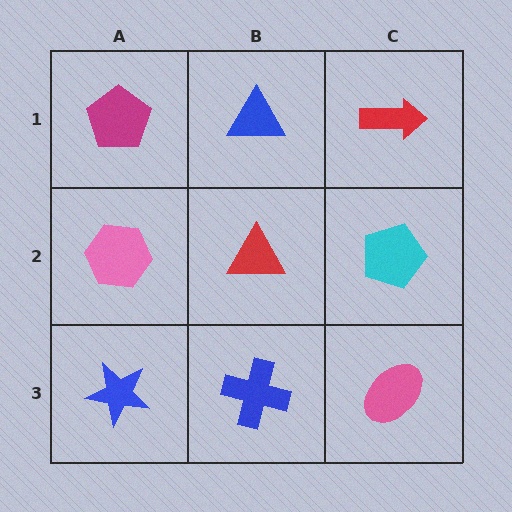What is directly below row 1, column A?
A pink hexagon.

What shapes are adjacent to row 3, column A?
A pink hexagon (row 2, column A), a blue cross (row 3, column B).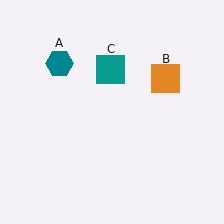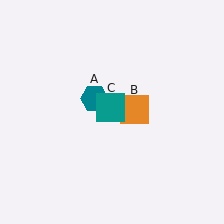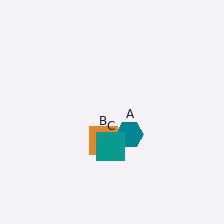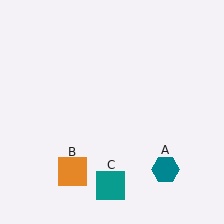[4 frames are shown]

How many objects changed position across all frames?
3 objects changed position: teal hexagon (object A), orange square (object B), teal square (object C).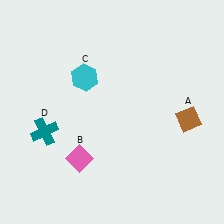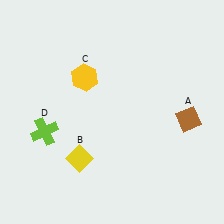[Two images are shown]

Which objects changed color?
B changed from pink to yellow. C changed from cyan to yellow. D changed from teal to lime.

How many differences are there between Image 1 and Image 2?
There are 3 differences between the two images.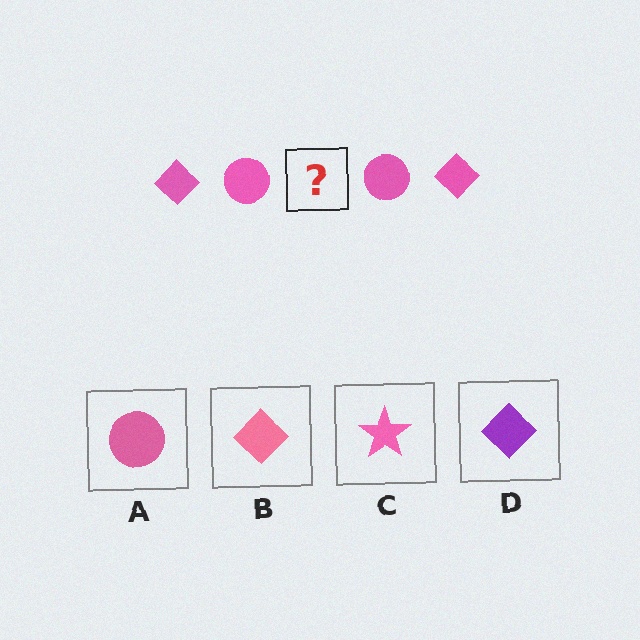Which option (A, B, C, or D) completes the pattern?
B.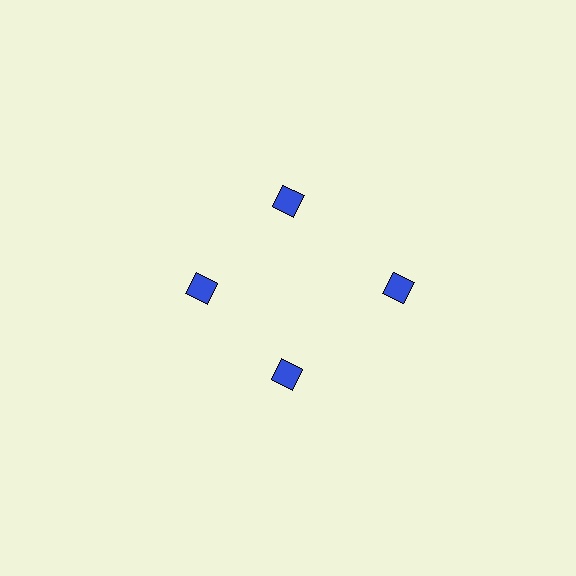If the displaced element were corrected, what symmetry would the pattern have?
It would have 4-fold rotational symmetry — the pattern would map onto itself every 90 degrees.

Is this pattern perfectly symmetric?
No. The 4 blue diamonds are arranged in a ring, but one element near the 3 o'clock position is pushed outward from the center, breaking the 4-fold rotational symmetry.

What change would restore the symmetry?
The symmetry would be restored by moving it inward, back onto the ring so that all 4 diamonds sit at equal angles and equal distance from the center.